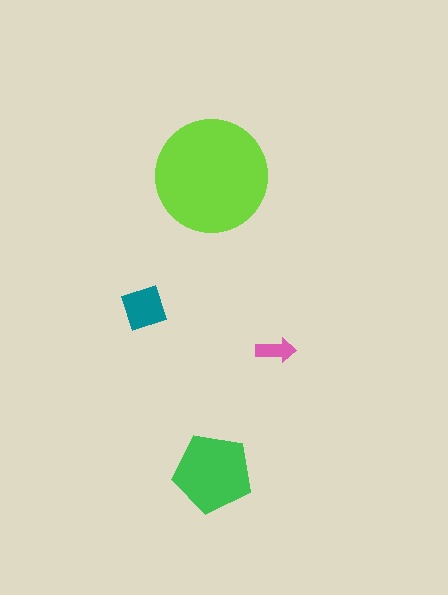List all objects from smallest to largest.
The pink arrow, the teal diamond, the green pentagon, the lime circle.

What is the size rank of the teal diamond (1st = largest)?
3rd.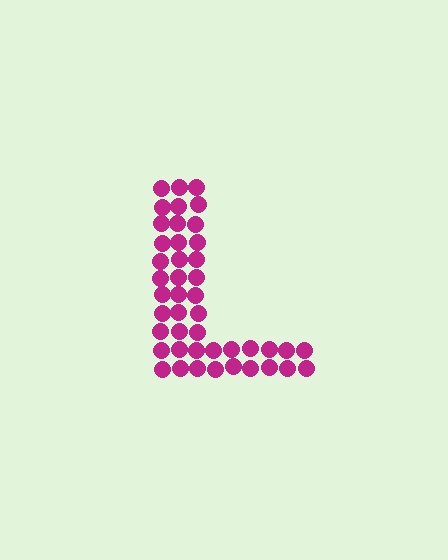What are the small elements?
The small elements are circles.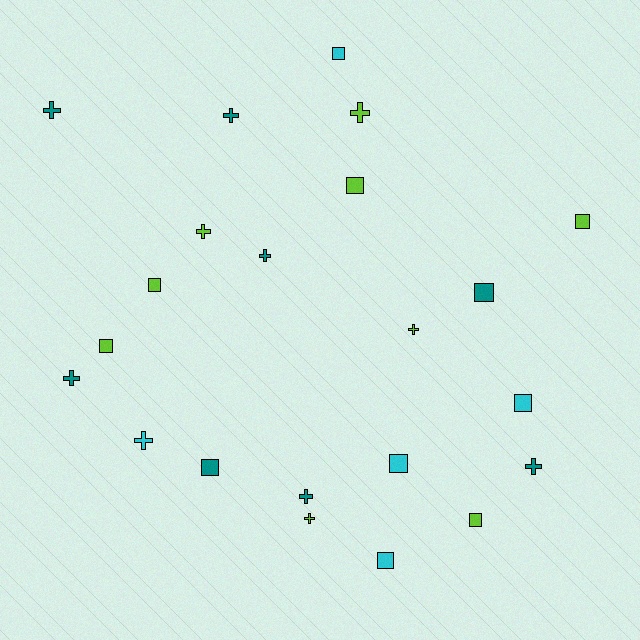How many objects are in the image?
There are 22 objects.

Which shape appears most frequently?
Square, with 11 objects.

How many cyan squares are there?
There are 4 cyan squares.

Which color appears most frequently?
Lime, with 9 objects.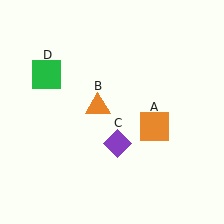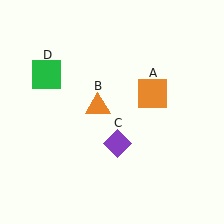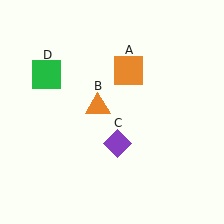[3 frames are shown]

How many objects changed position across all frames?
1 object changed position: orange square (object A).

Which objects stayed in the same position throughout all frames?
Orange triangle (object B) and purple diamond (object C) and green square (object D) remained stationary.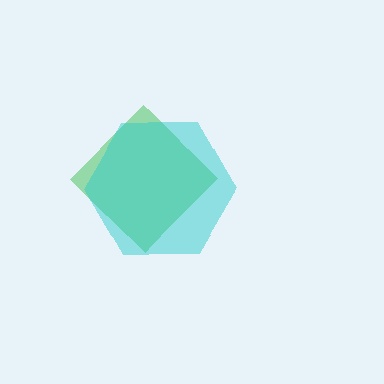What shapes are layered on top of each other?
The layered shapes are: a green diamond, a cyan hexagon.